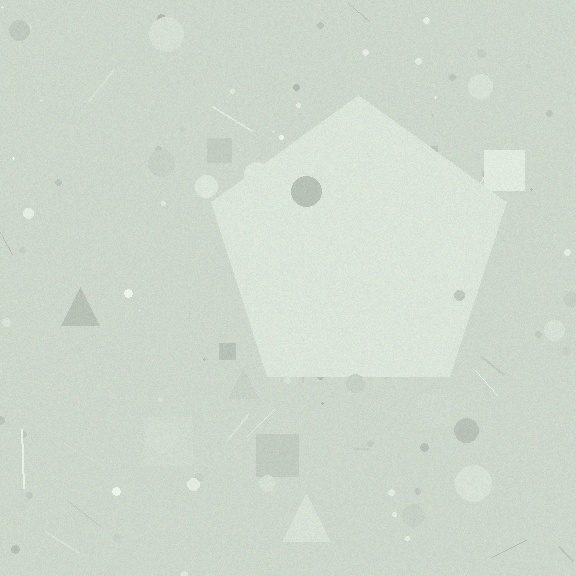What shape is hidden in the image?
A pentagon is hidden in the image.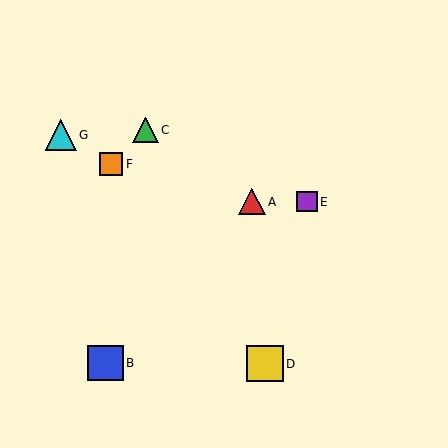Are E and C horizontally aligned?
No, E is at y≈202 and C is at y≈130.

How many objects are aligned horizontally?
2 objects (A, E) are aligned horizontally.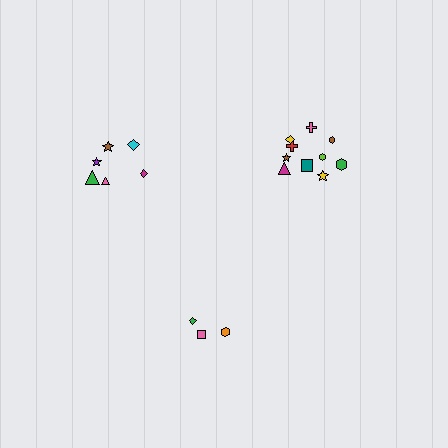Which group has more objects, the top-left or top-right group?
The top-right group.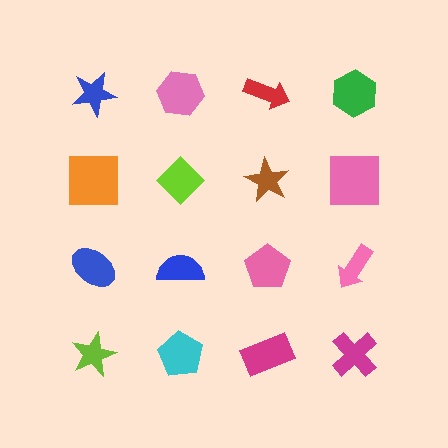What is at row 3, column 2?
A blue semicircle.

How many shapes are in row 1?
4 shapes.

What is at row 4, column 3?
A magenta rectangle.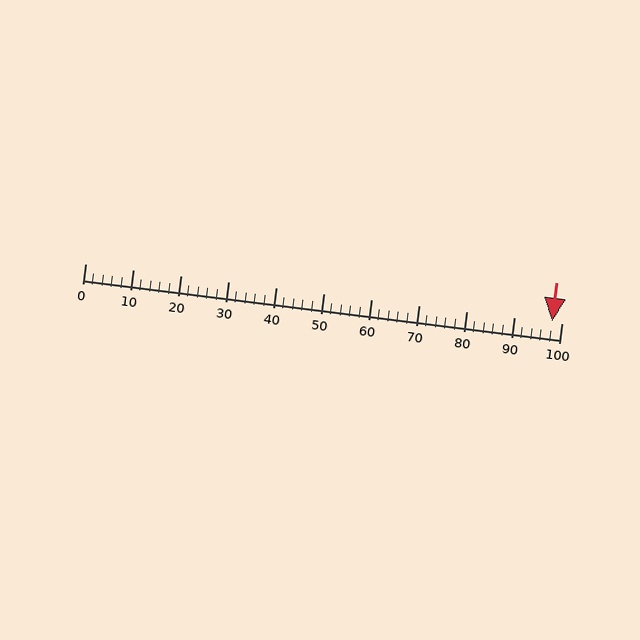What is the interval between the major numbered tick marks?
The major tick marks are spaced 10 units apart.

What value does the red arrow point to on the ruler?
The red arrow points to approximately 98.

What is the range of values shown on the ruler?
The ruler shows values from 0 to 100.